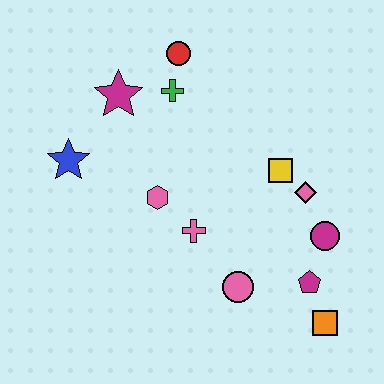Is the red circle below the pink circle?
No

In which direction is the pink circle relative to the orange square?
The pink circle is to the left of the orange square.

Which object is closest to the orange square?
The magenta pentagon is closest to the orange square.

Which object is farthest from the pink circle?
The red circle is farthest from the pink circle.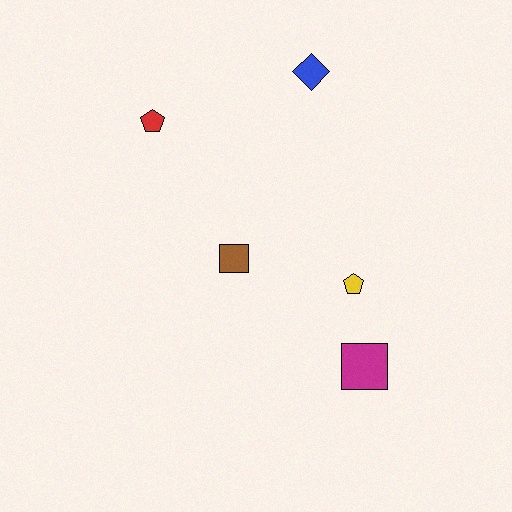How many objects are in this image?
There are 5 objects.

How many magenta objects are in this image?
There is 1 magenta object.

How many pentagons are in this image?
There are 2 pentagons.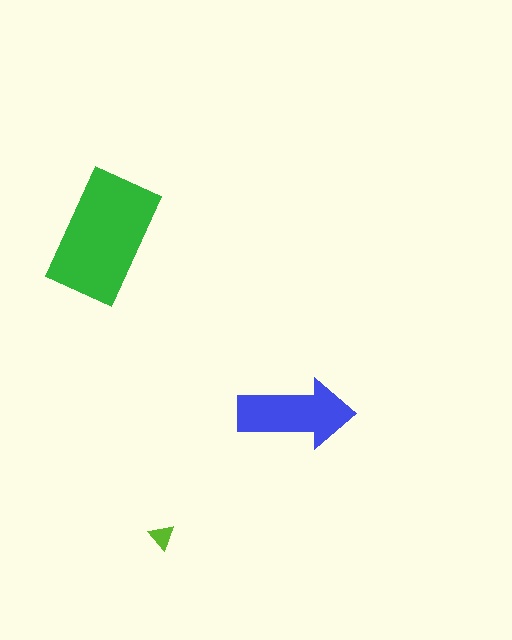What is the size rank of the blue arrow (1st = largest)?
2nd.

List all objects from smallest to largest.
The lime triangle, the blue arrow, the green rectangle.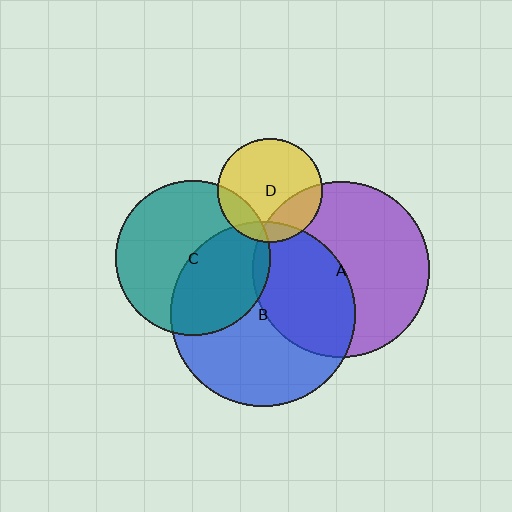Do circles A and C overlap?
Yes.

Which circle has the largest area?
Circle B (blue).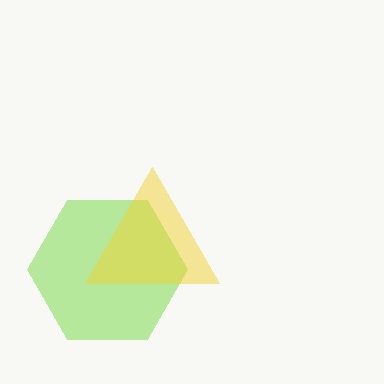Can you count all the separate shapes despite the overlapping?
Yes, there are 2 separate shapes.